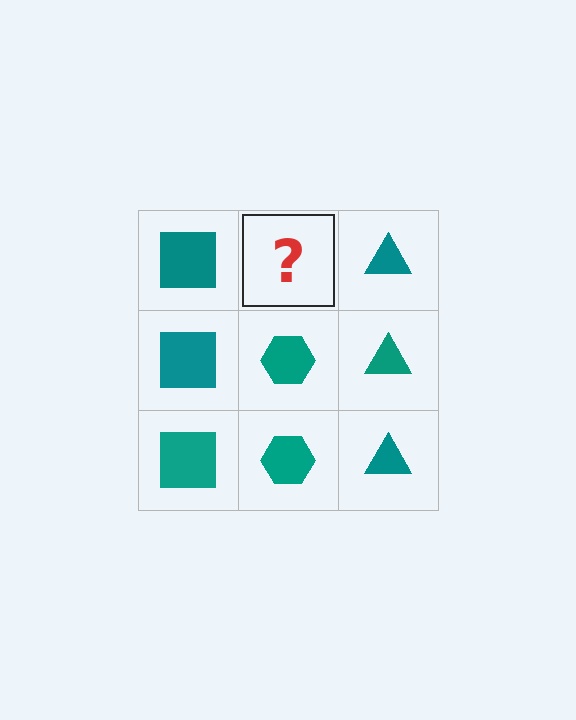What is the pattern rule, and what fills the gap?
The rule is that each column has a consistent shape. The gap should be filled with a teal hexagon.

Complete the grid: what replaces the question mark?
The question mark should be replaced with a teal hexagon.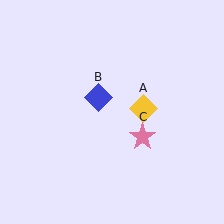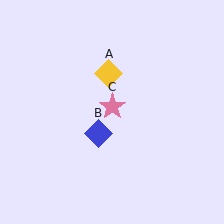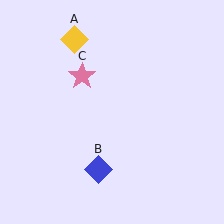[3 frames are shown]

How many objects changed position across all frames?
3 objects changed position: yellow diamond (object A), blue diamond (object B), pink star (object C).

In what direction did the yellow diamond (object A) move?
The yellow diamond (object A) moved up and to the left.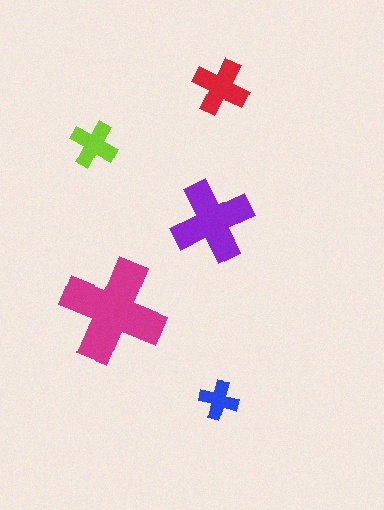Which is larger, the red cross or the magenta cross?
The magenta one.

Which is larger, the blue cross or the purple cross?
The purple one.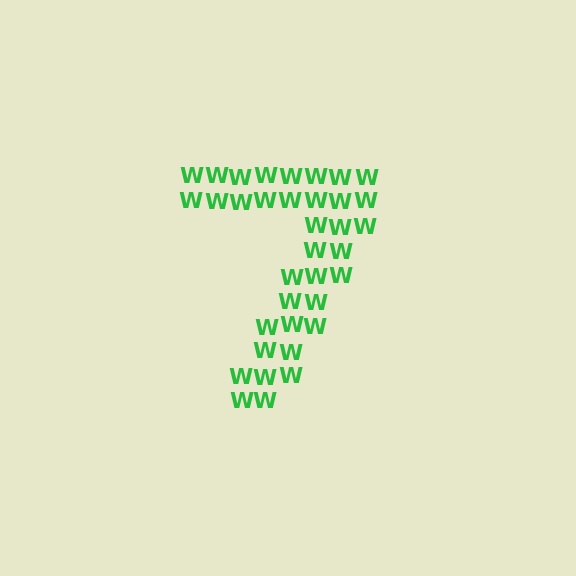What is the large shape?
The large shape is the digit 7.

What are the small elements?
The small elements are letter W's.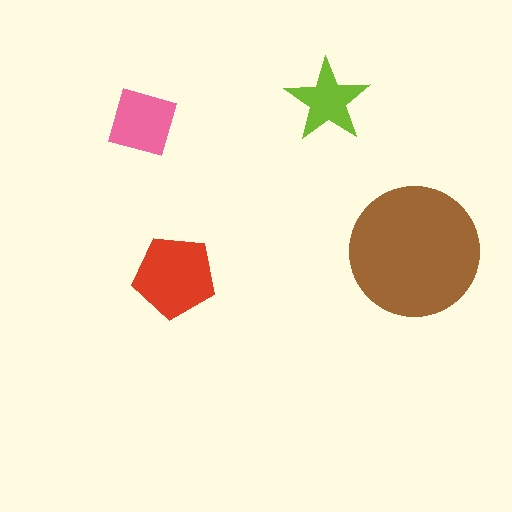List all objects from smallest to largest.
The lime star, the pink square, the red pentagon, the brown circle.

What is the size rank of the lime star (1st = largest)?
4th.